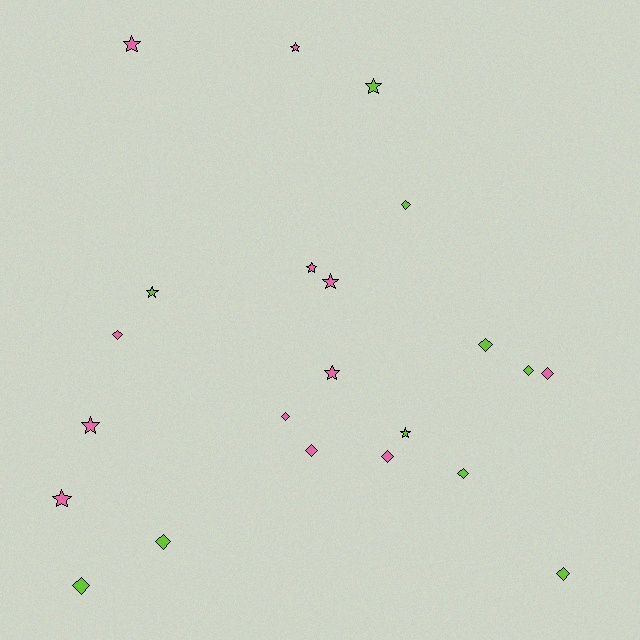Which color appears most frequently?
Pink, with 12 objects.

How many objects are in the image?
There are 22 objects.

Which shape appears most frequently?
Diamond, with 12 objects.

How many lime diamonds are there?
There are 7 lime diamonds.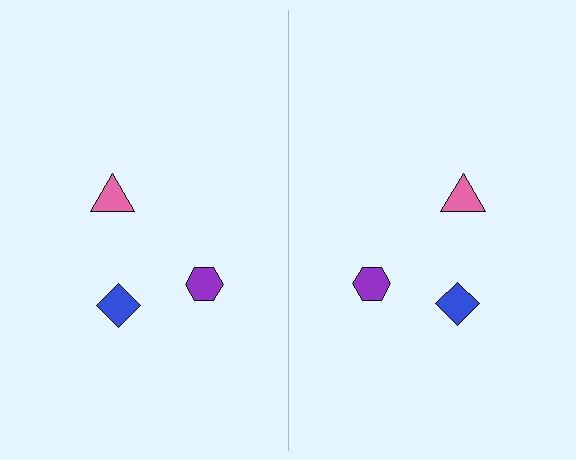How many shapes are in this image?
There are 6 shapes in this image.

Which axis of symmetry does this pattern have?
The pattern has a vertical axis of symmetry running through the center of the image.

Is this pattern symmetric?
Yes, this pattern has bilateral (reflection) symmetry.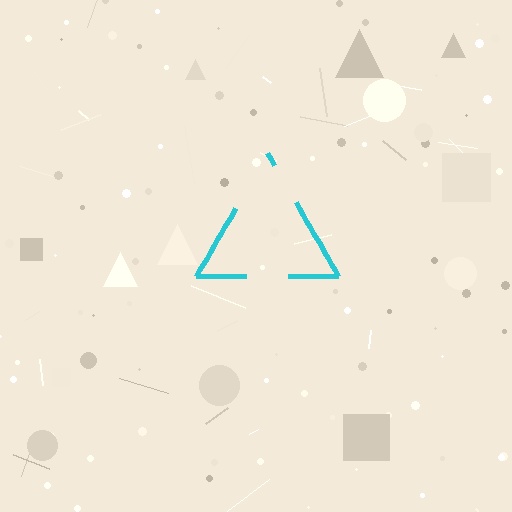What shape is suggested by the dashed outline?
The dashed outline suggests a triangle.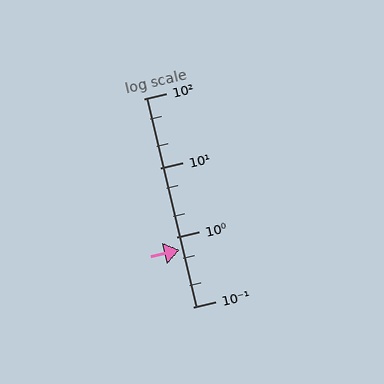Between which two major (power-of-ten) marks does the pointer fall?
The pointer is between 0.1 and 1.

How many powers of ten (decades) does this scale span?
The scale spans 3 decades, from 0.1 to 100.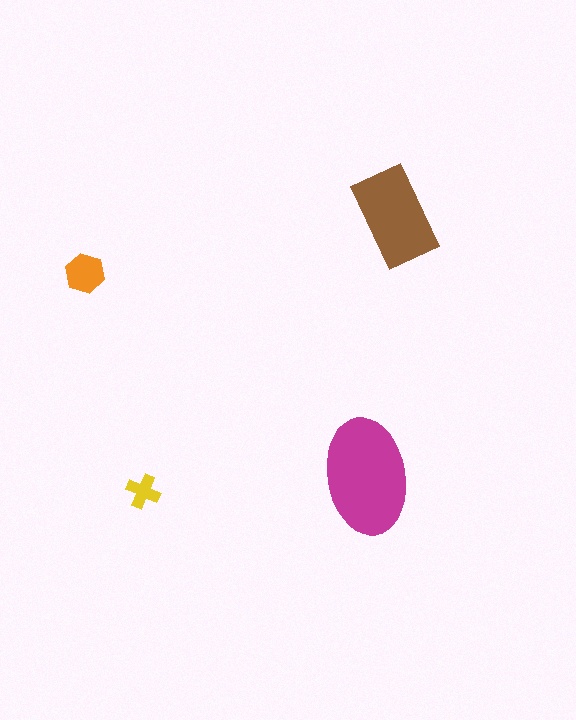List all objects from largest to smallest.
The magenta ellipse, the brown rectangle, the orange hexagon, the yellow cross.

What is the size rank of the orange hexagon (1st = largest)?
3rd.